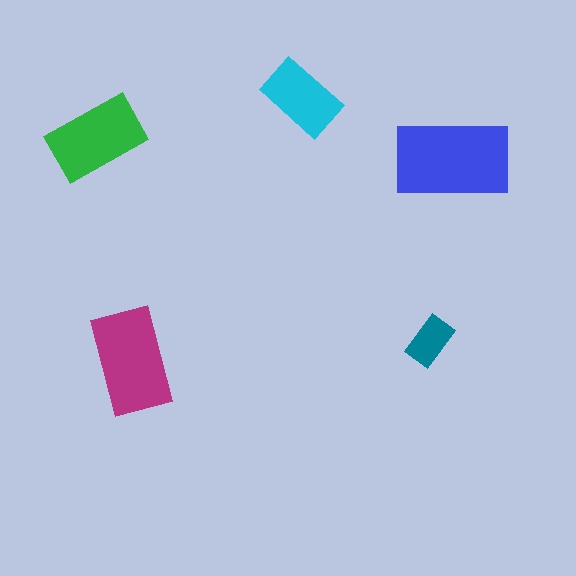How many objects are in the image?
There are 5 objects in the image.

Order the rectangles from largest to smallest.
the blue one, the magenta one, the green one, the cyan one, the teal one.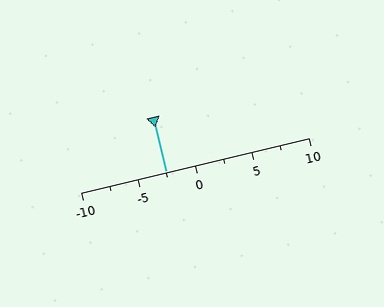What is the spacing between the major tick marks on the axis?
The major ticks are spaced 5 apart.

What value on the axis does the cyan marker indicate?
The marker indicates approximately -2.5.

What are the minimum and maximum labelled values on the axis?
The axis runs from -10 to 10.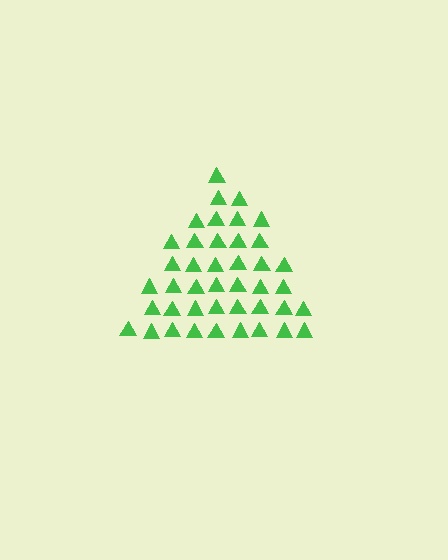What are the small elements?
The small elements are triangles.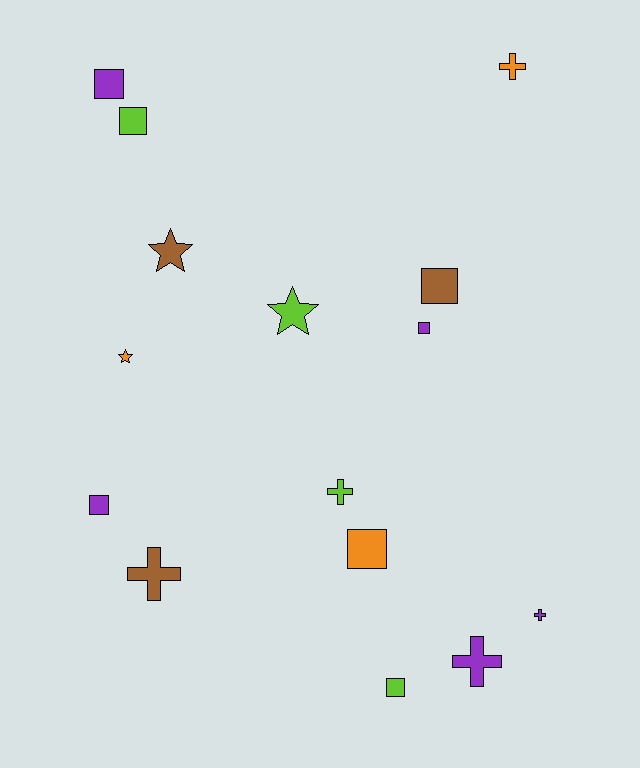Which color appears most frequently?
Purple, with 5 objects.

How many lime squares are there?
There are 2 lime squares.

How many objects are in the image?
There are 15 objects.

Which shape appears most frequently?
Square, with 7 objects.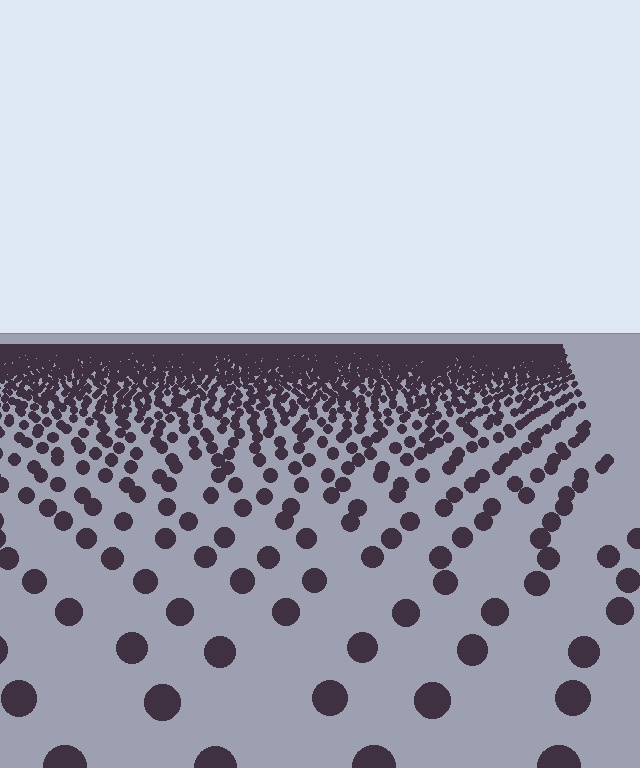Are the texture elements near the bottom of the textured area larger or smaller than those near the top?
Larger. Near the bottom, elements are closer to the viewer and appear at a bigger on-screen size.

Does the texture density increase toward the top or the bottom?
Density increases toward the top.